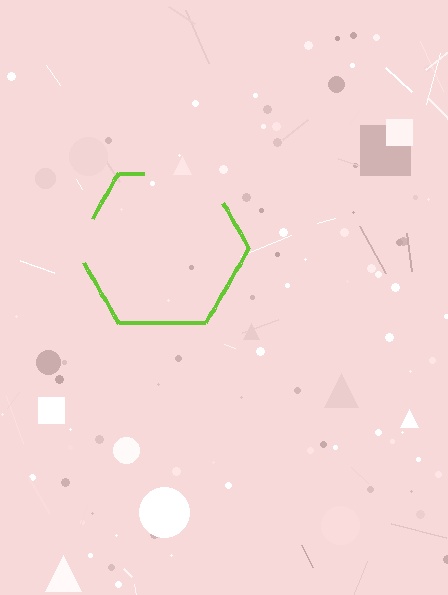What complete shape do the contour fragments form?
The contour fragments form a hexagon.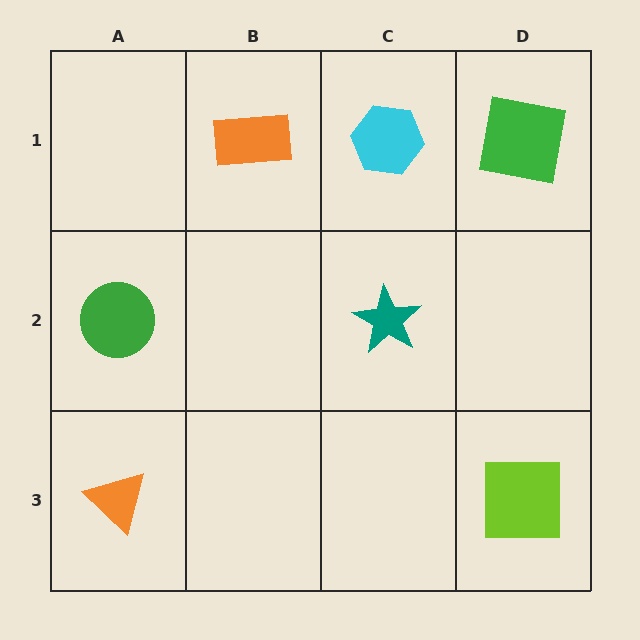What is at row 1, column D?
A green square.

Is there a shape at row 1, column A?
No, that cell is empty.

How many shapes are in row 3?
2 shapes.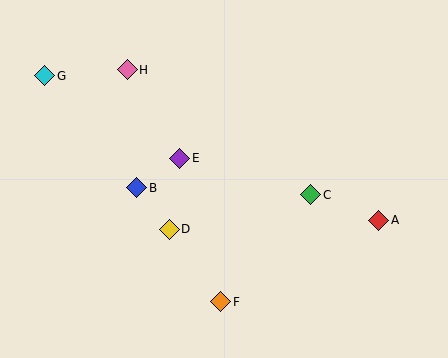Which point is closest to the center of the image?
Point E at (180, 158) is closest to the center.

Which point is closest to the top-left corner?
Point G is closest to the top-left corner.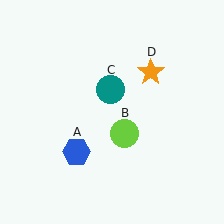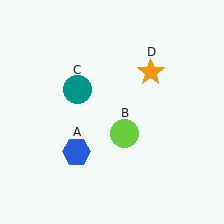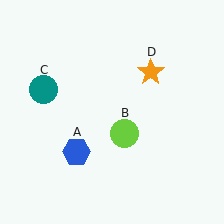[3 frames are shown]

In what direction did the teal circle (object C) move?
The teal circle (object C) moved left.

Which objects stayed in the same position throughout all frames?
Blue hexagon (object A) and lime circle (object B) and orange star (object D) remained stationary.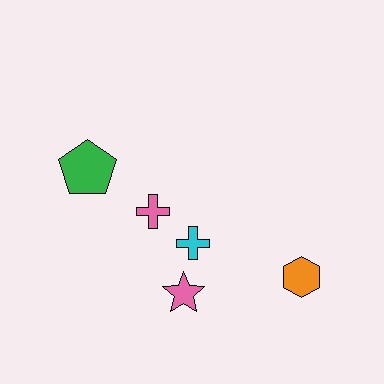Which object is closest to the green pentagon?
The pink cross is closest to the green pentagon.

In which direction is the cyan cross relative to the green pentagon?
The cyan cross is to the right of the green pentagon.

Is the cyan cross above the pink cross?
No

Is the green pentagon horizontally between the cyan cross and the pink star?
No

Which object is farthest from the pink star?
The green pentagon is farthest from the pink star.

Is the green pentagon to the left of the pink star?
Yes